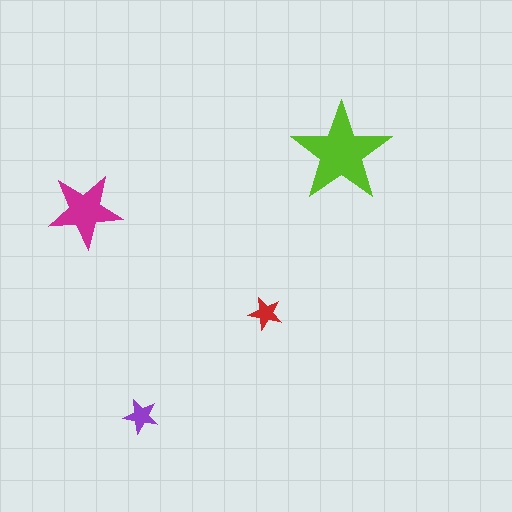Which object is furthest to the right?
The lime star is rightmost.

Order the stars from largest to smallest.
the lime one, the magenta one, the purple one, the red one.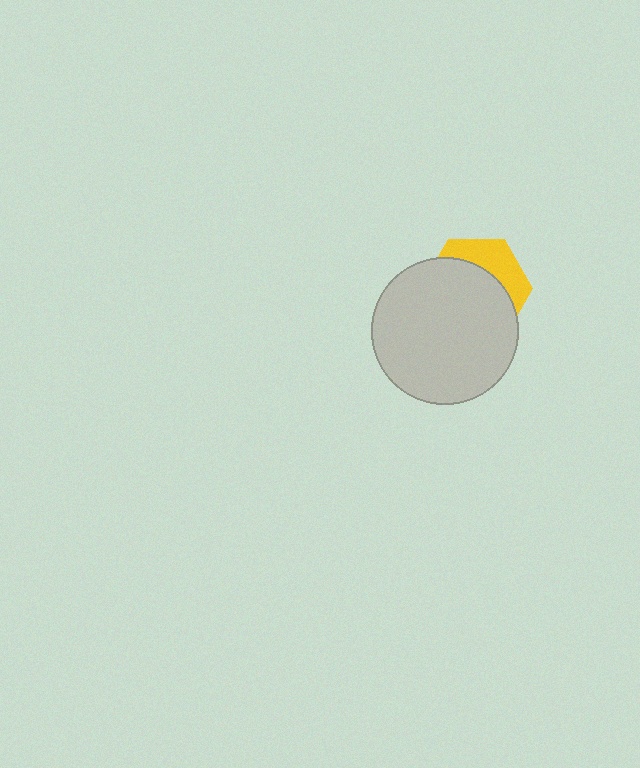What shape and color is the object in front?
The object in front is a light gray circle.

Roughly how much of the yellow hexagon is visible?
A small part of it is visible (roughly 32%).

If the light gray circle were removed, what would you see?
You would see the complete yellow hexagon.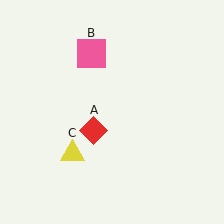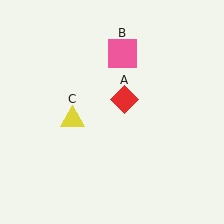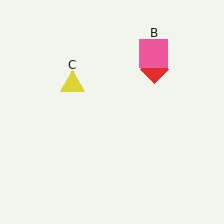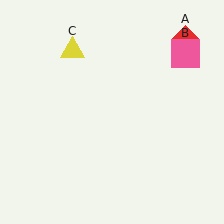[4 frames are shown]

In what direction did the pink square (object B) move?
The pink square (object B) moved right.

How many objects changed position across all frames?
3 objects changed position: red diamond (object A), pink square (object B), yellow triangle (object C).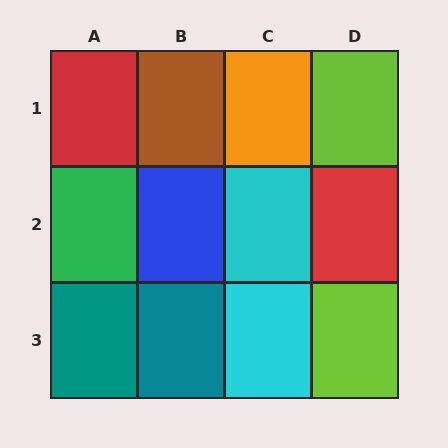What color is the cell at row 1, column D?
Lime.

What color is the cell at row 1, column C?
Orange.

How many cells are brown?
1 cell is brown.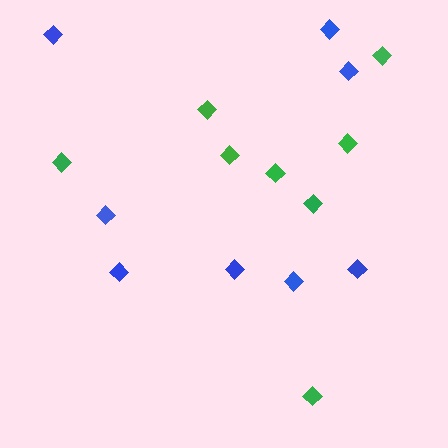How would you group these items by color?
There are 2 groups: one group of green diamonds (8) and one group of blue diamonds (8).